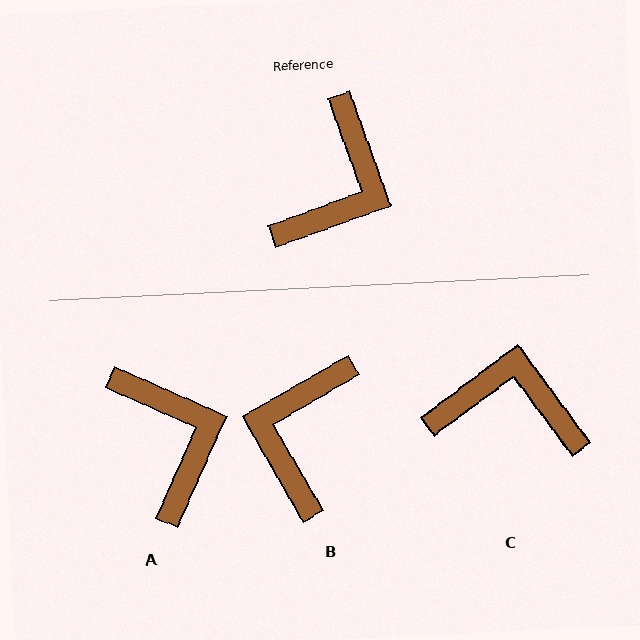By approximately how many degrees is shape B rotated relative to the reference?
Approximately 170 degrees clockwise.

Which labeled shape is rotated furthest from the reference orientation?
B, about 170 degrees away.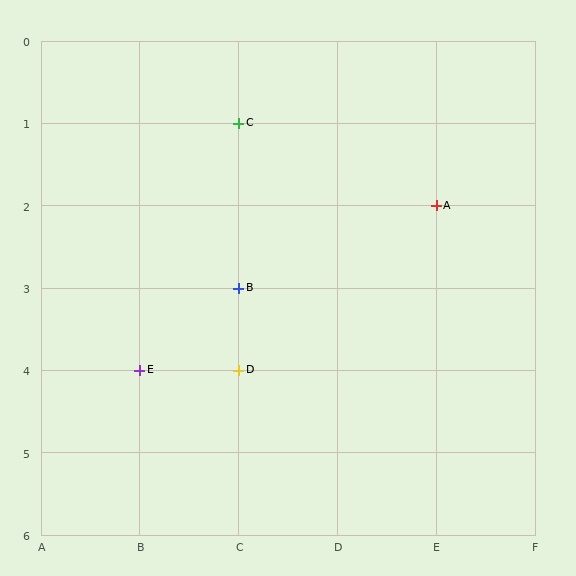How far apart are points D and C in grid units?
Points D and C are 3 rows apart.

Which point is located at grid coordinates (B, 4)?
Point E is at (B, 4).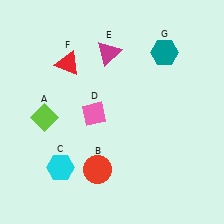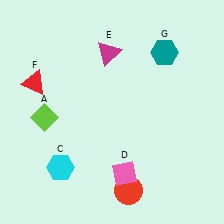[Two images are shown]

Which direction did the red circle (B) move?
The red circle (B) moved right.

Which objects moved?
The objects that moved are: the red circle (B), the pink diamond (D), the red triangle (F).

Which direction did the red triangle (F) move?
The red triangle (F) moved left.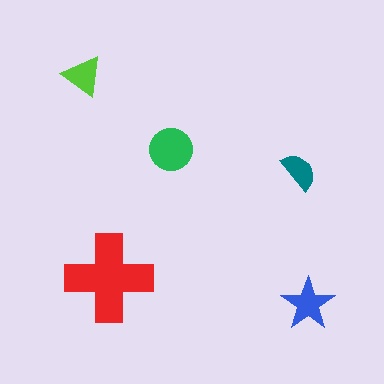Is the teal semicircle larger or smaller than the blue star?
Smaller.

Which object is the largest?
The red cross.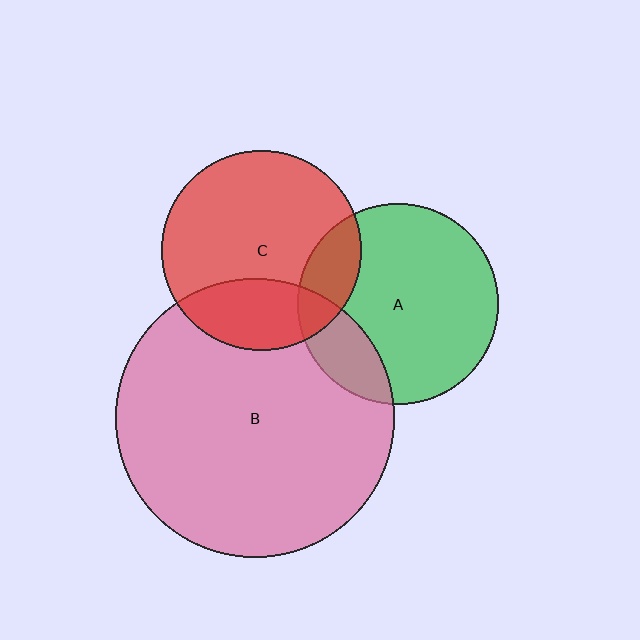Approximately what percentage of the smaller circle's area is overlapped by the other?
Approximately 15%.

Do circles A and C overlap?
Yes.